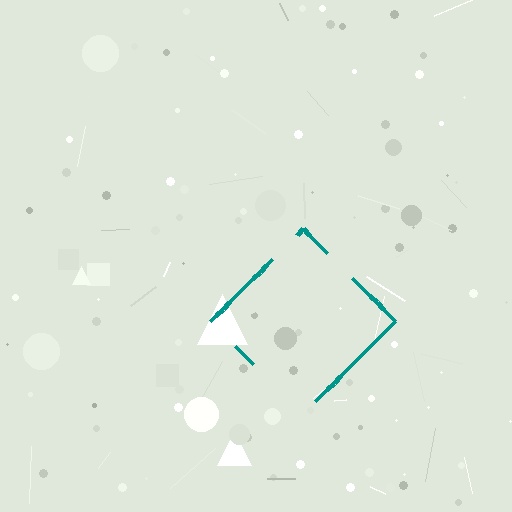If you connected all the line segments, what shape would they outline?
They would outline a diamond.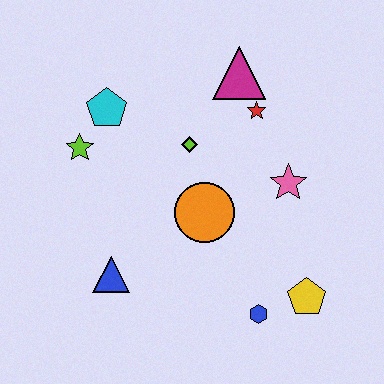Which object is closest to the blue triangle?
The orange circle is closest to the blue triangle.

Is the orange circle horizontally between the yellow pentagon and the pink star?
No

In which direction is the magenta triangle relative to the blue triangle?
The magenta triangle is above the blue triangle.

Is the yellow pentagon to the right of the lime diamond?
Yes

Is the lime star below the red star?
Yes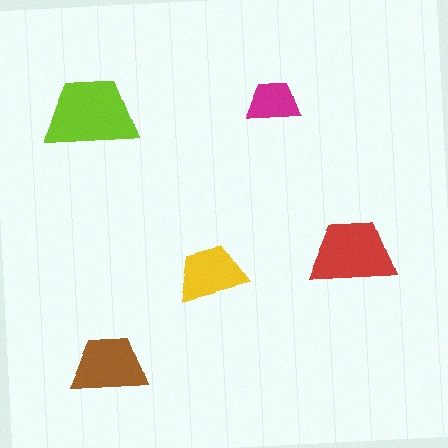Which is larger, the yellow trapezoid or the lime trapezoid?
The lime one.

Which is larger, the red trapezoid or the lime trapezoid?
The lime one.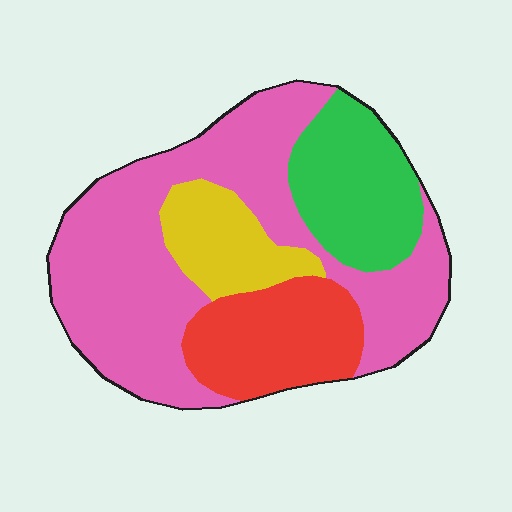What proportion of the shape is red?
Red takes up about one sixth (1/6) of the shape.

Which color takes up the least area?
Yellow, at roughly 10%.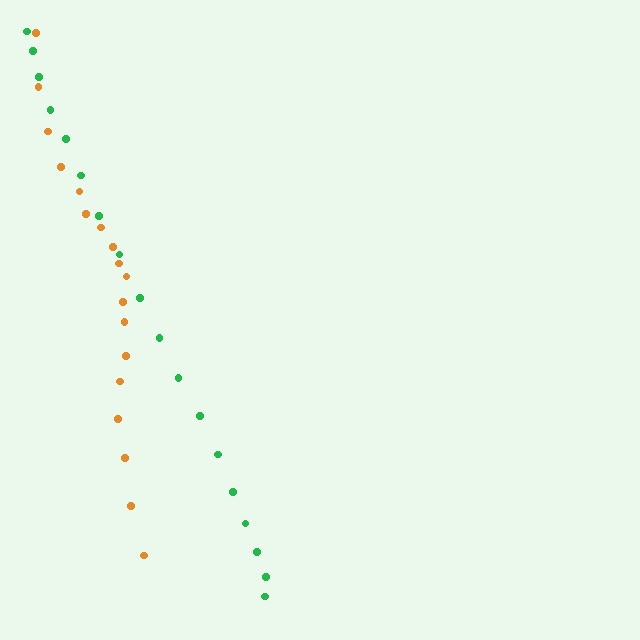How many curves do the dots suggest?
There are 2 distinct paths.